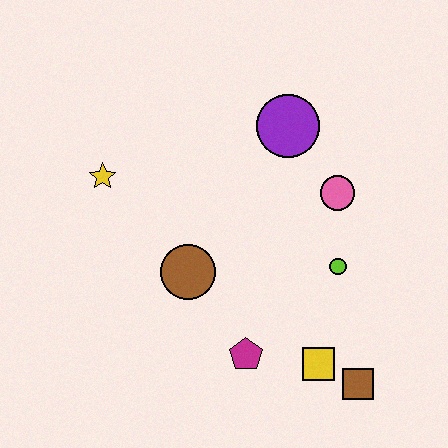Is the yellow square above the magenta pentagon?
No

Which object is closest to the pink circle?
The lime circle is closest to the pink circle.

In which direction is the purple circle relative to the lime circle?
The purple circle is above the lime circle.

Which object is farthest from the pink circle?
The yellow star is farthest from the pink circle.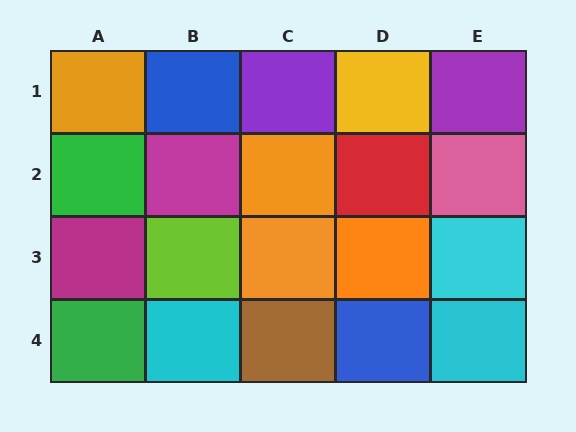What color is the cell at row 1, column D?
Yellow.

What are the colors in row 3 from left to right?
Magenta, lime, orange, orange, cyan.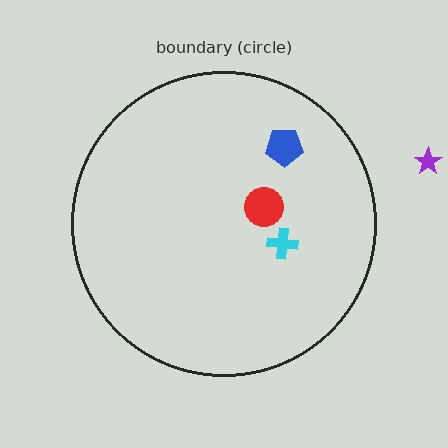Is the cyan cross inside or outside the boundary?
Inside.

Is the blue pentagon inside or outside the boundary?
Inside.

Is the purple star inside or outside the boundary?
Outside.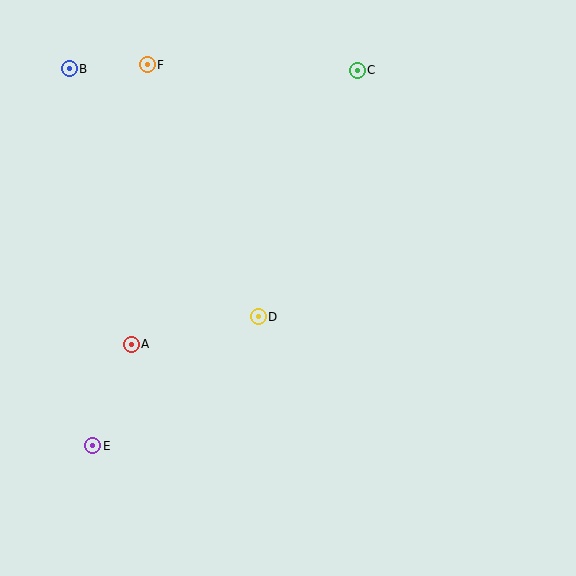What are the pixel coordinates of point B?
Point B is at (69, 69).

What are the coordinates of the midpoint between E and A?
The midpoint between E and A is at (112, 395).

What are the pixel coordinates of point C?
Point C is at (357, 71).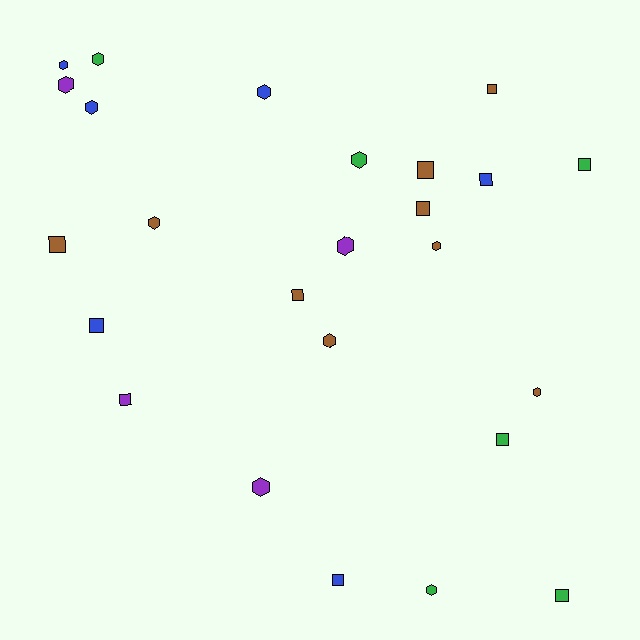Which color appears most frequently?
Brown, with 9 objects.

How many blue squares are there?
There are 3 blue squares.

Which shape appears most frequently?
Hexagon, with 13 objects.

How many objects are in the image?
There are 25 objects.